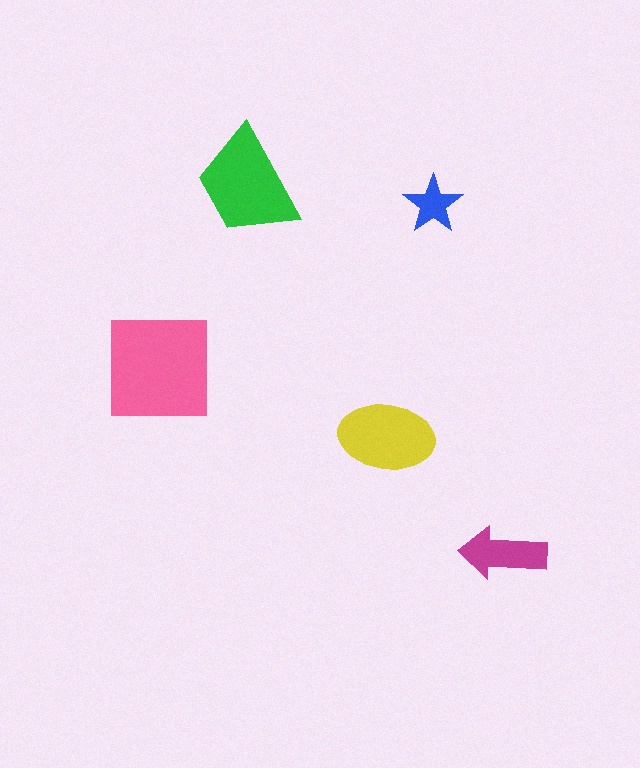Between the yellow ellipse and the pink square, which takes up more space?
The pink square.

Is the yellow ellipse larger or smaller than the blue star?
Larger.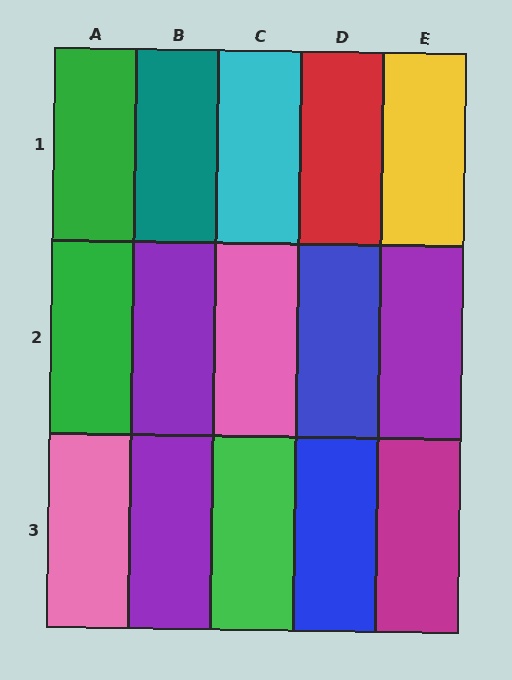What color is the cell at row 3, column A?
Pink.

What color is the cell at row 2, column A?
Green.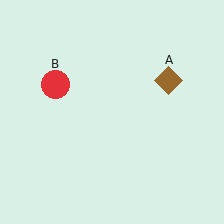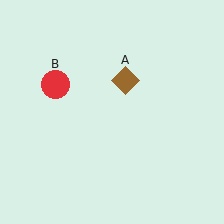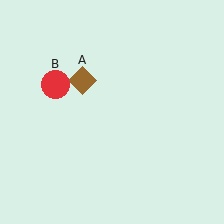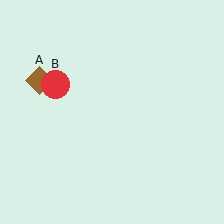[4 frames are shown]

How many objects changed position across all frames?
1 object changed position: brown diamond (object A).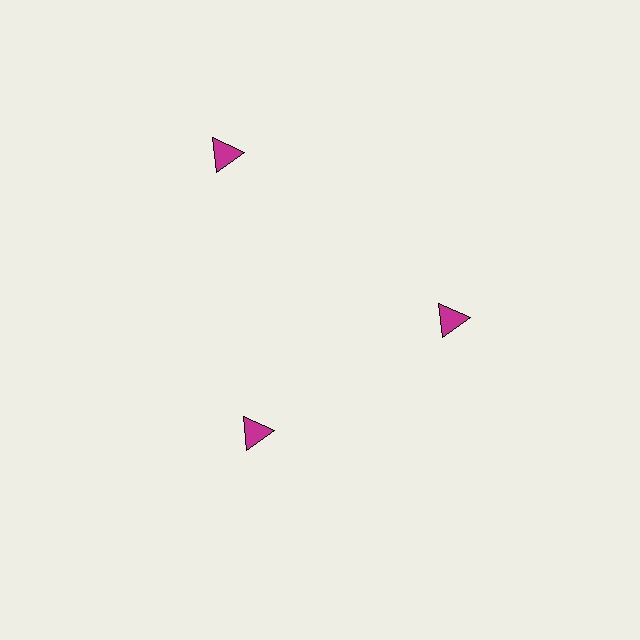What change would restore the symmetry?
The symmetry would be restored by moving it inward, back onto the ring so that all 3 triangles sit at equal angles and equal distance from the center.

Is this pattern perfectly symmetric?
No. The 3 magenta triangles are arranged in a ring, but one element near the 11 o'clock position is pushed outward from the center, breaking the 3-fold rotational symmetry.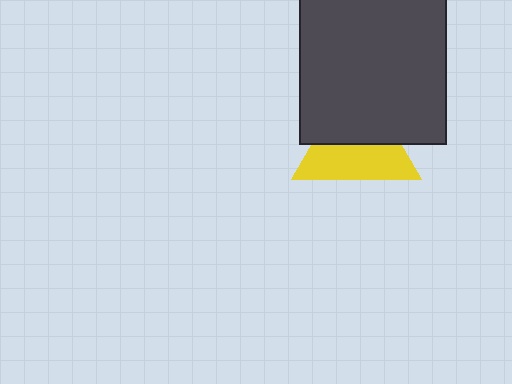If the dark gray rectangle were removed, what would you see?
You would see the complete yellow triangle.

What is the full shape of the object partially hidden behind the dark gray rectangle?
The partially hidden object is a yellow triangle.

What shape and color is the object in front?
The object in front is a dark gray rectangle.